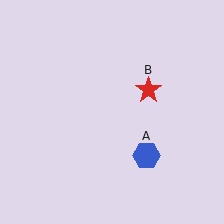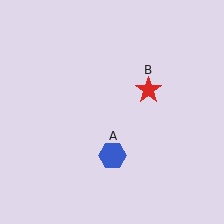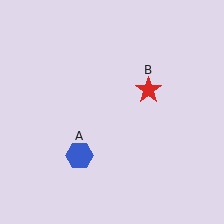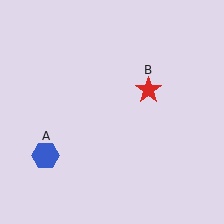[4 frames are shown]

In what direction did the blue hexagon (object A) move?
The blue hexagon (object A) moved left.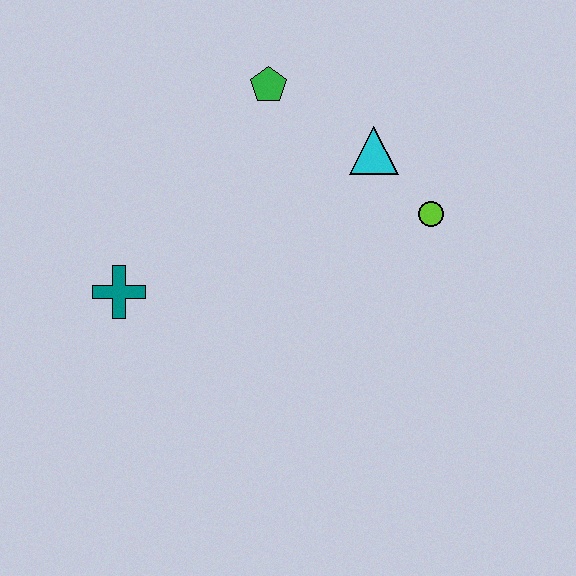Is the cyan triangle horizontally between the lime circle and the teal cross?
Yes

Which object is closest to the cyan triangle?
The lime circle is closest to the cyan triangle.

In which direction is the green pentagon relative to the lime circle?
The green pentagon is to the left of the lime circle.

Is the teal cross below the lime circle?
Yes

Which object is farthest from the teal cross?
The lime circle is farthest from the teal cross.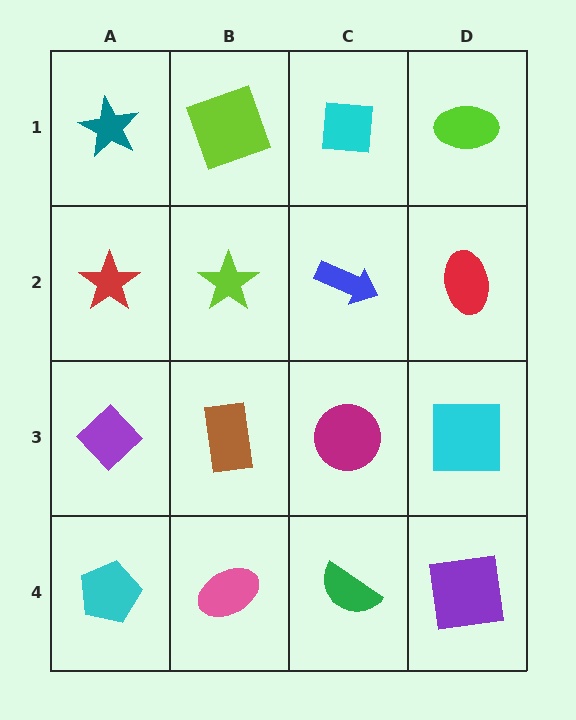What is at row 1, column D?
A lime ellipse.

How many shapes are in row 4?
4 shapes.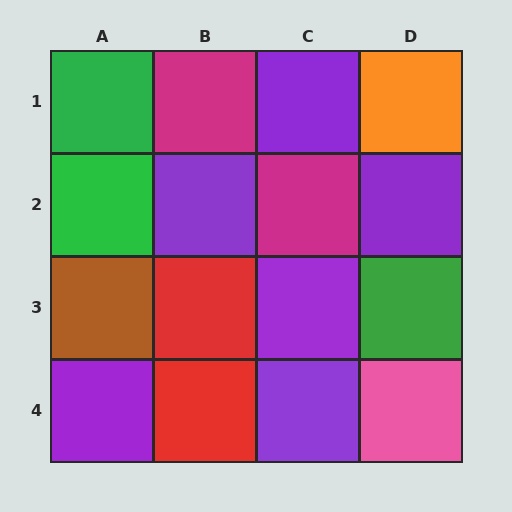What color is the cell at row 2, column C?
Magenta.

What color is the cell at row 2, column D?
Purple.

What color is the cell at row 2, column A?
Green.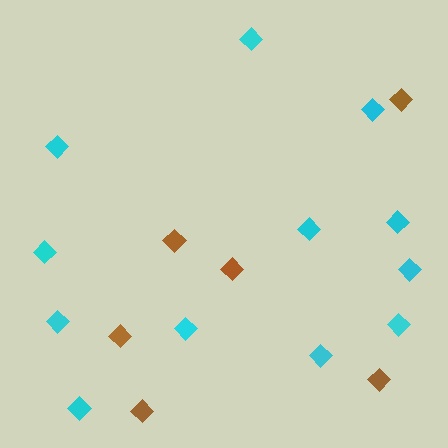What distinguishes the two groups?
There are 2 groups: one group of brown diamonds (6) and one group of cyan diamonds (12).